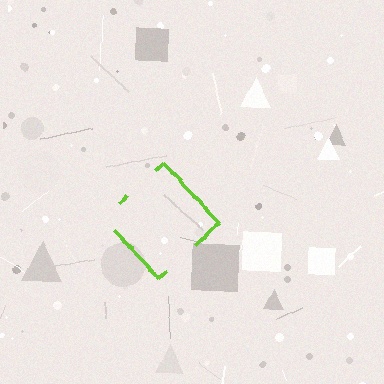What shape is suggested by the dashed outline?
The dashed outline suggests a diamond.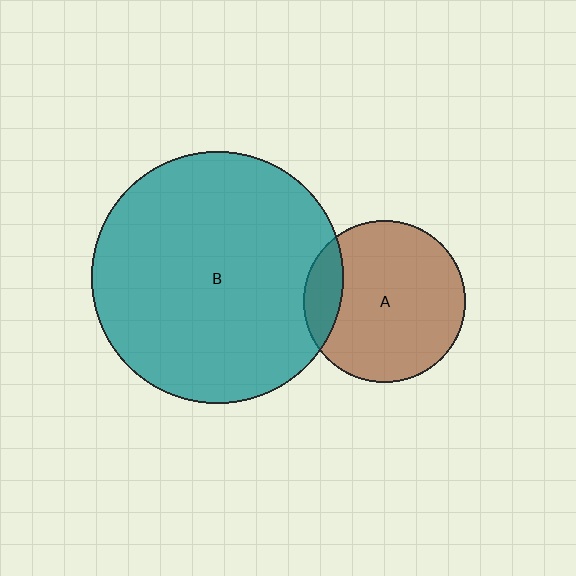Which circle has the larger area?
Circle B (teal).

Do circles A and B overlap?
Yes.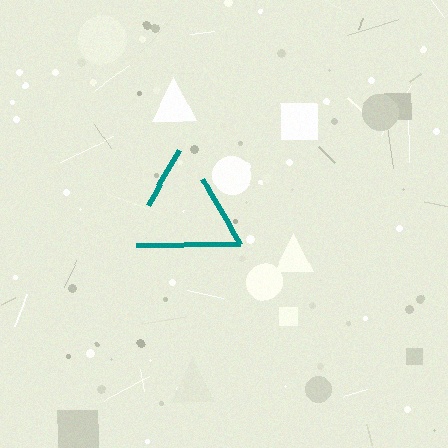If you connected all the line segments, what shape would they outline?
They would outline a triangle.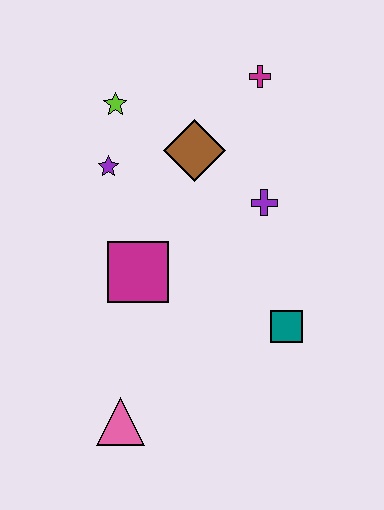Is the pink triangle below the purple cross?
Yes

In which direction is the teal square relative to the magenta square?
The teal square is to the right of the magenta square.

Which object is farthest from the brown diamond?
The pink triangle is farthest from the brown diamond.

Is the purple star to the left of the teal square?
Yes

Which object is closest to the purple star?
The lime star is closest to the purple star.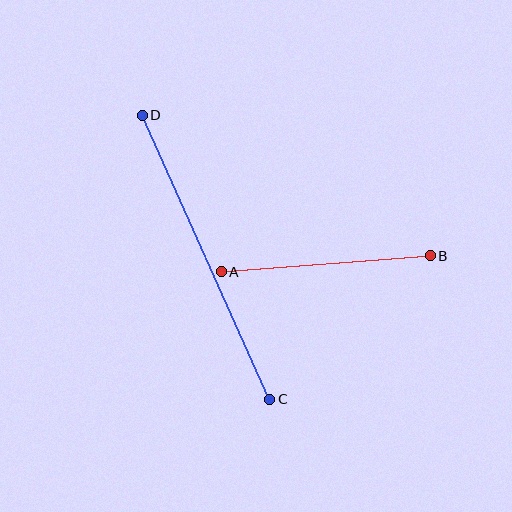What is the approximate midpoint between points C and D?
The midpoint is at approximately (206, 257) pixels.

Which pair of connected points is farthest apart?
Points C and D are farthest apart.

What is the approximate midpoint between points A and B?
The midpoint is at approximately (326, 264) pixels.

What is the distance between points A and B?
The distance is approximately 210 pixels.